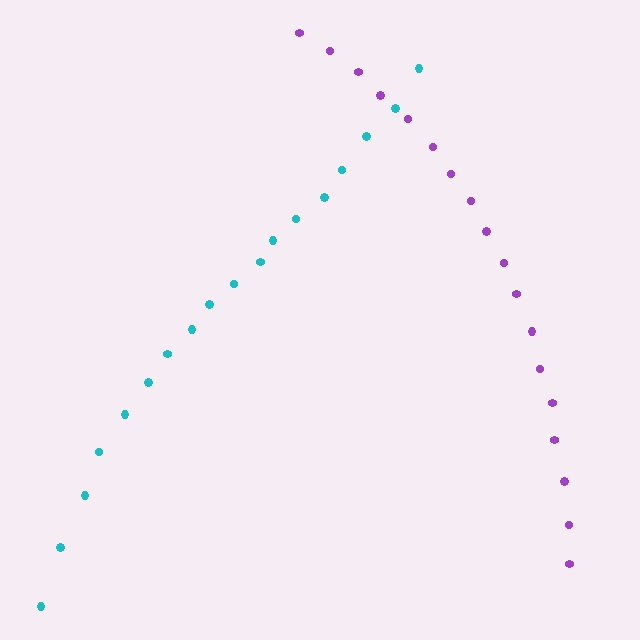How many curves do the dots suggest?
There are 2 distinct paths.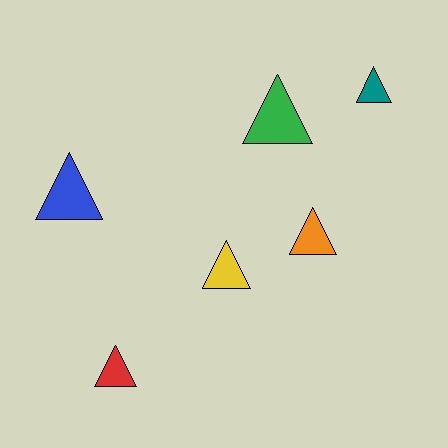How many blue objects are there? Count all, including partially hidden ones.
There is 1 blue object.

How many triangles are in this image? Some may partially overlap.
There are 6 triangles.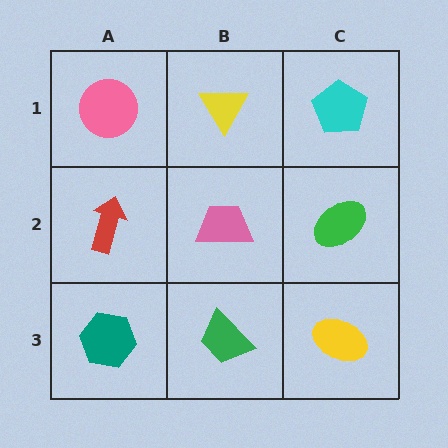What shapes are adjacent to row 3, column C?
A green ellipse (row 2, column C), a green trapezoid (row 3, column B).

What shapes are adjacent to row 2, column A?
A pink circle (row 1, column A), a teal hexagon (row 3, column A), a pink trapezoid (row 2, column B).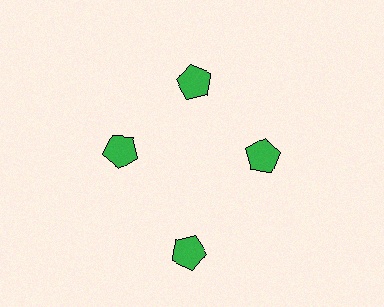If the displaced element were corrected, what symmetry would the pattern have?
It would have 4-fold rotational symmetry — the pattern would map onto itself every 90 degrees.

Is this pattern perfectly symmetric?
No. The 4 green pentagons are arranged in a ring, but one element near the 6 o'clock position is pushed outward from the center, breaking the 4-fold rotational symmetry.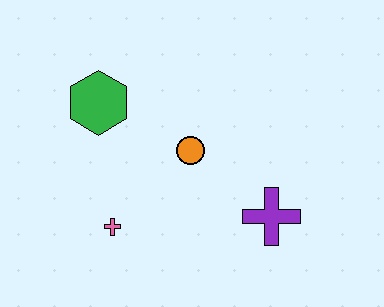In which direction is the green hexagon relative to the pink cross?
The green hexagon is above the pink cross.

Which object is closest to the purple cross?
The orange circle is closest to the purple cross.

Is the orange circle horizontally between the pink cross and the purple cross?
Yes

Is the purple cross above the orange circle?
No